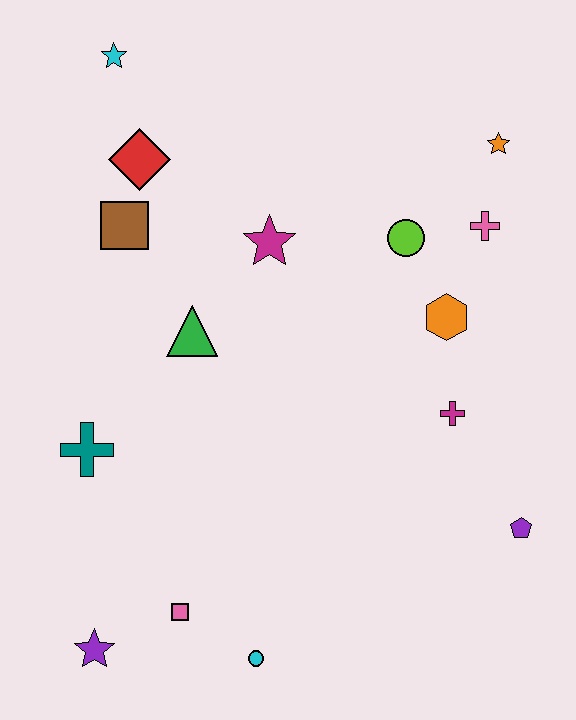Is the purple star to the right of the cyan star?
No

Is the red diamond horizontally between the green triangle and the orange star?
No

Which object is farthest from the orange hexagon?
The purple star is farthest from the orange hexagon.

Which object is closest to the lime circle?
The pink cross is closest to the lime circle.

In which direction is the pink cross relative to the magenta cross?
The pink cross is above the magenta cross.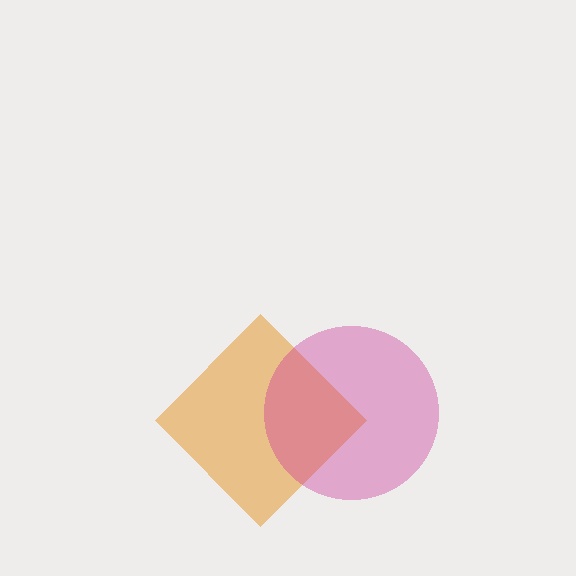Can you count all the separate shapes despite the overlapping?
Yes, there are 2 separate shapes.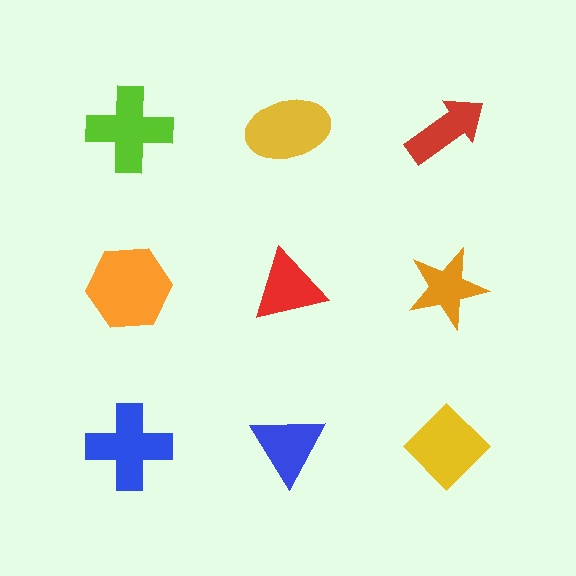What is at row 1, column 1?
A lime cross.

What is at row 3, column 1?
A blue cross.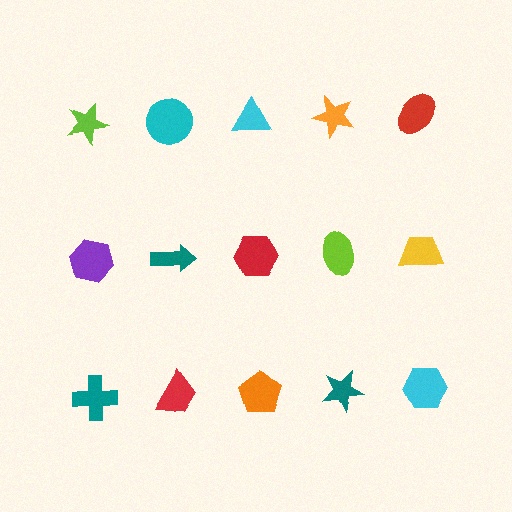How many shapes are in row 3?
5 shapes.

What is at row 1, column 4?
An orange star.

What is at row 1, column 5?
A red ellipse.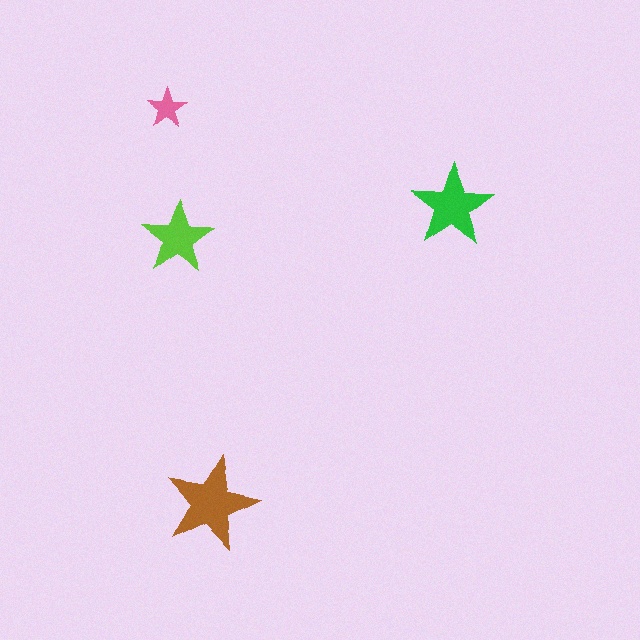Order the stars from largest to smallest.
the brown one, the green one, the lime one, the pink one.